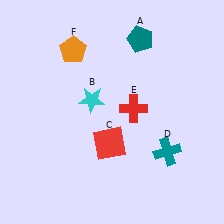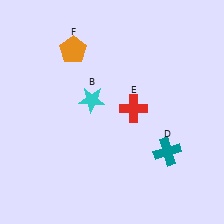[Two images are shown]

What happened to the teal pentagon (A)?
The teal pentagon (A) was removed in Image 2. It was in the top-right area of Image 1.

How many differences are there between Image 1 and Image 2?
There are 2 differences between the two images.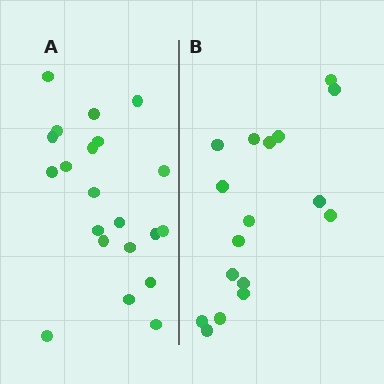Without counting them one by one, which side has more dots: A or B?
Region A (the left region) has more dots.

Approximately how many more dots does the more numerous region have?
Region A has about 4 more dots than region B.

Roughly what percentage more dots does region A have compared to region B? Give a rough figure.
About 25% more.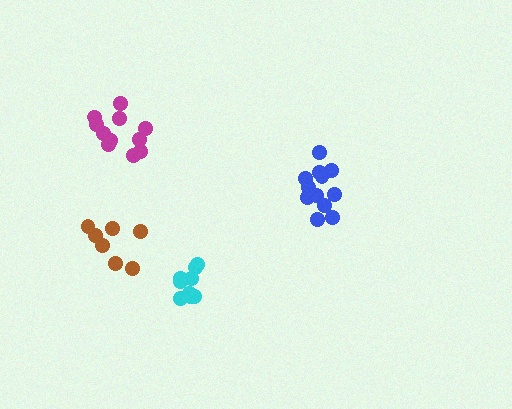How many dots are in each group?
Group 1: 7 dots, Group 2: 9 dots, Group 3: 12 dots, Group 4: 11 dots (39 total).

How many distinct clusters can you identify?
There are 4 distinct clusters.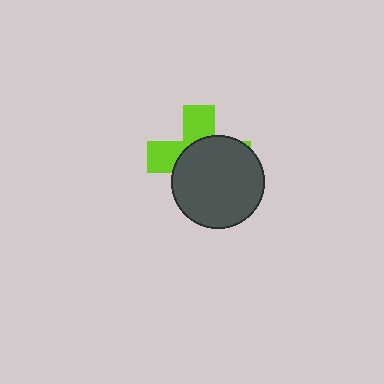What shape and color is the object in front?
The object in front is a dark gray circle.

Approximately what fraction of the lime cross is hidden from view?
Roughly 62% of the lime cross is hidden behind the dark gray circle.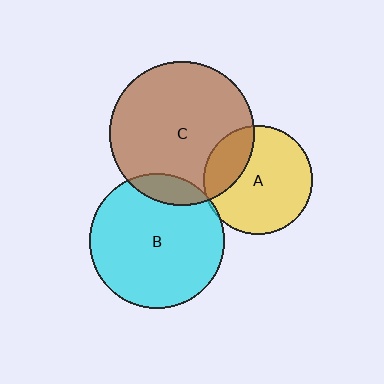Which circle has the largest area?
Circle C (brown).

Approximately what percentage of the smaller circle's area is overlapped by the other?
Approximately 25%.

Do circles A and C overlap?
Yes.